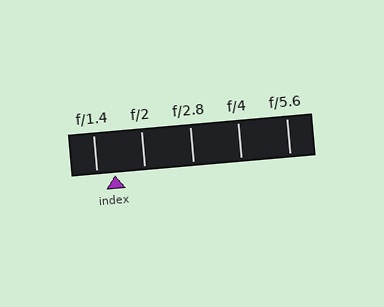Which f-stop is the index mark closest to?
The index mark is closest to f/1.4.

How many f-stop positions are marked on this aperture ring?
There are 5 f-stop positions marked.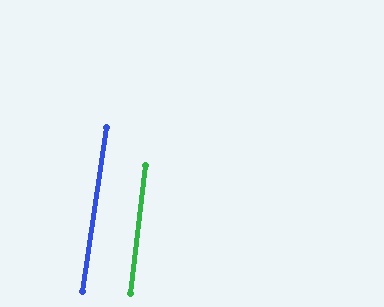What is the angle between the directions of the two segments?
Approximately 1 degree.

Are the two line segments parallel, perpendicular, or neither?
Parallel — their directions differ by only 1.5°.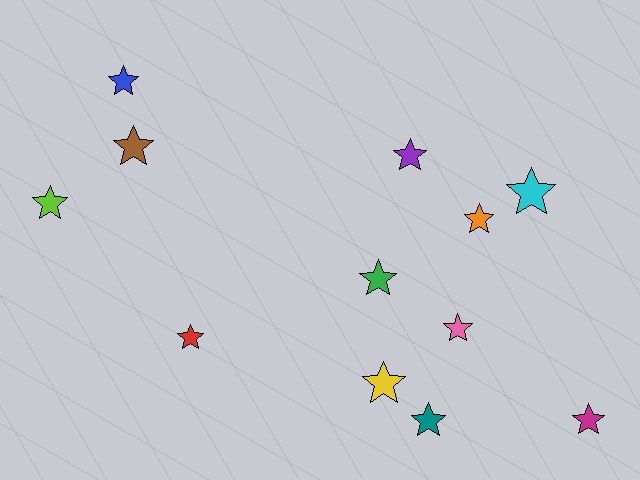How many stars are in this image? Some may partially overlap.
There are 12 stars.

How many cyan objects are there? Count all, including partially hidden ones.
There is 1 cyan object.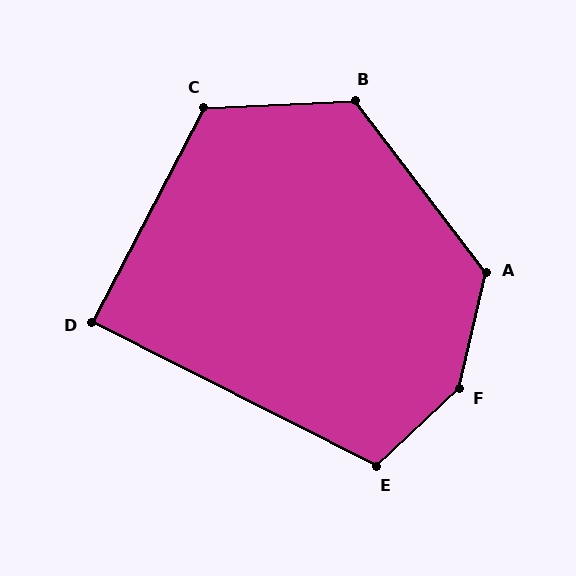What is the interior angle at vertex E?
Approximately 110 degrees (obtuse).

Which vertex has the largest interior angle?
F, at approximately 146 degrees.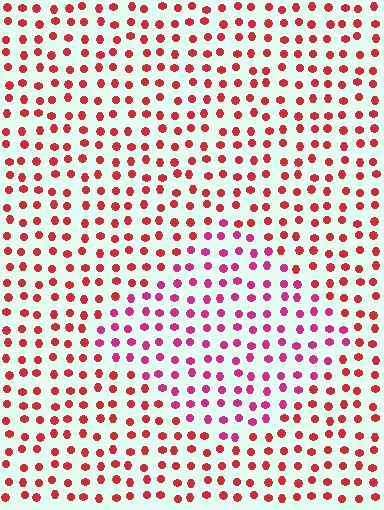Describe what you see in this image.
The image is filled with small red elements in a uniform arrangement. A diamond-shaped region is visible where the elements are tinted to a slightly different hue, forming a subtle color boundary.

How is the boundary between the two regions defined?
The boundary is defined purely by a slight shift in hue (about 29 degrees). Spacing, size, and orientation are identical on both sides.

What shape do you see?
I see a diamond.